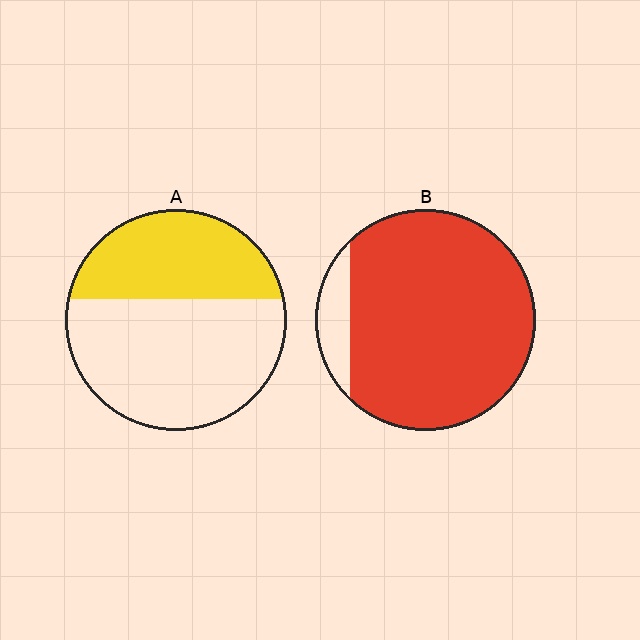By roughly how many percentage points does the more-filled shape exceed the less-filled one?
By roughly 50 percentage points (B over A).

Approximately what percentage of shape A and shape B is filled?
A is approximately 40% and B is approximately 90%.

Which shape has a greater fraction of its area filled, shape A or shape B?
Shape B.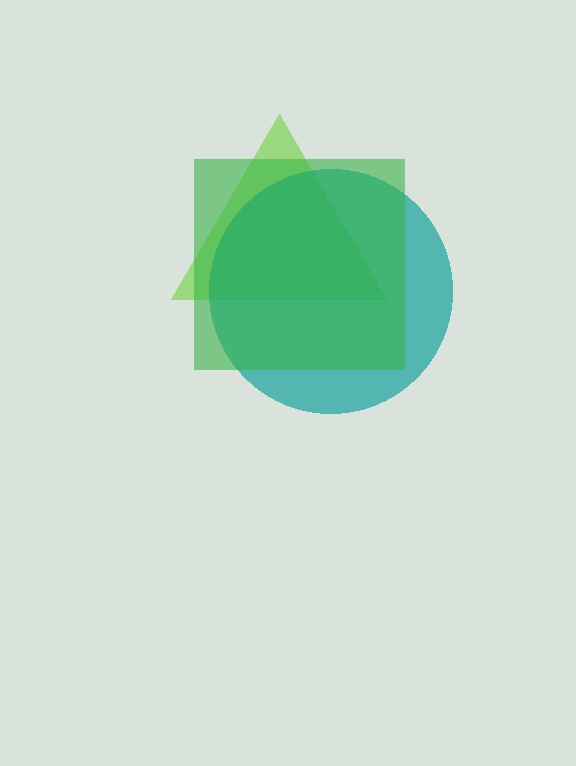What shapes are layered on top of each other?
The layered shapes are: a lime triangle, a teal circle, a green square.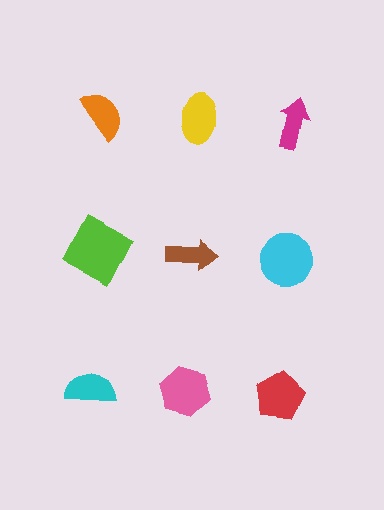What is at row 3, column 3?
A red pentagon.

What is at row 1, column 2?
A yellow ellipse.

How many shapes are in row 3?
3 shapes.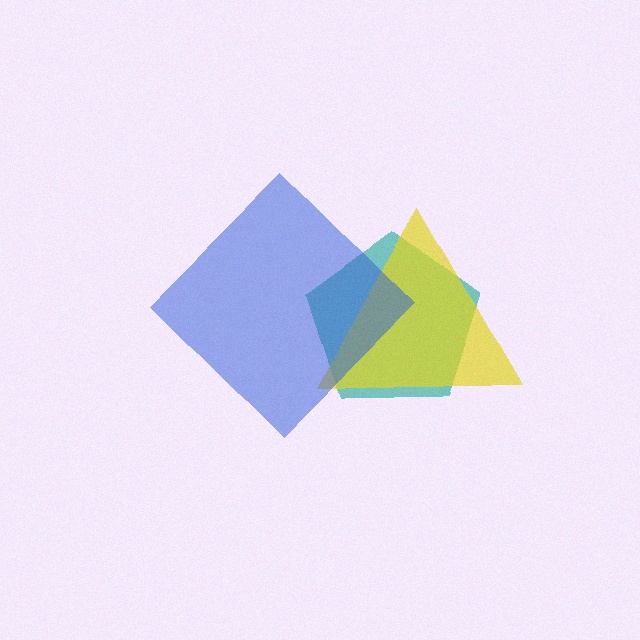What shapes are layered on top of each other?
The layered shapes are: a teal pentagon, a yellow triangle, a blue diamond.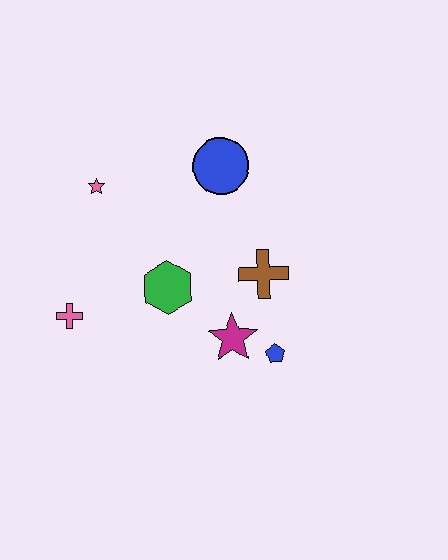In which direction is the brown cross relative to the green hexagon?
The brown cross is to the right of the green hexagon.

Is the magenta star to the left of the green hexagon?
No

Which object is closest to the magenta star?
The blue pentagon is closest to the magenta star.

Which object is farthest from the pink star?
The blue pentagon is farthest from the pink star.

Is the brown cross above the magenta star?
Yes